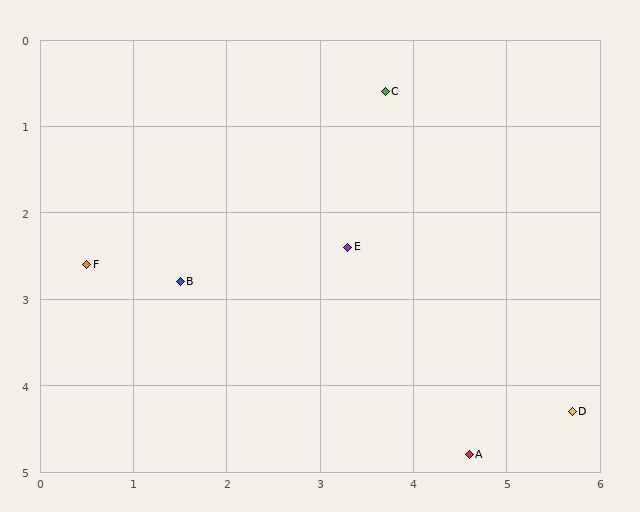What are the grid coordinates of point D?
Point D is at approximately (5.7, 4.3).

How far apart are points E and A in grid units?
Points E and A are about 2.7 grid units apart.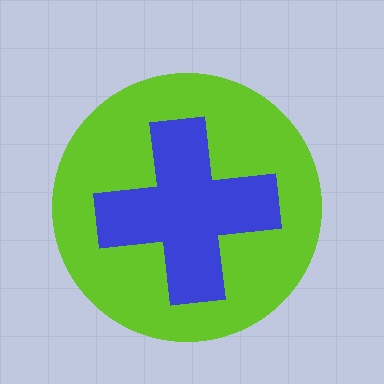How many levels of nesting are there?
2.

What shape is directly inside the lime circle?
The blue cross.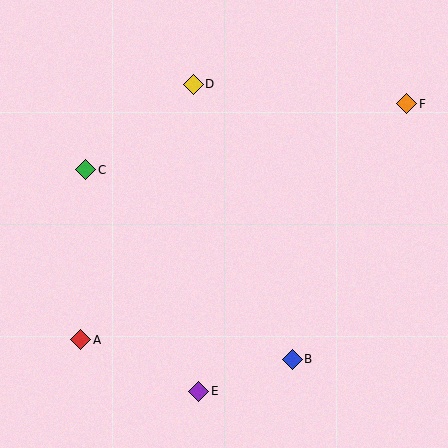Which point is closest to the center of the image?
Point D at (193, 84) is closest to the center.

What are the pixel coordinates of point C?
Point C is at (86, 170).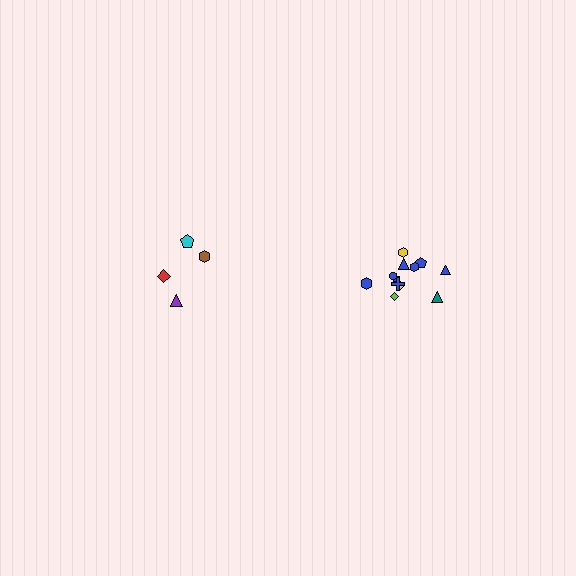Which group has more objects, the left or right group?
The right group.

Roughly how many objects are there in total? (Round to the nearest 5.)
Roughly 15 objects in total.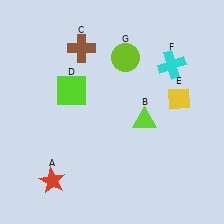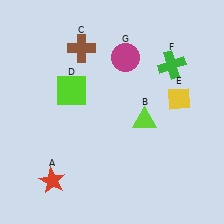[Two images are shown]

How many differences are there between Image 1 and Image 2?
There are 2 differences between the two images.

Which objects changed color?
F changed from cyan to green. G changed from lime to magenta.